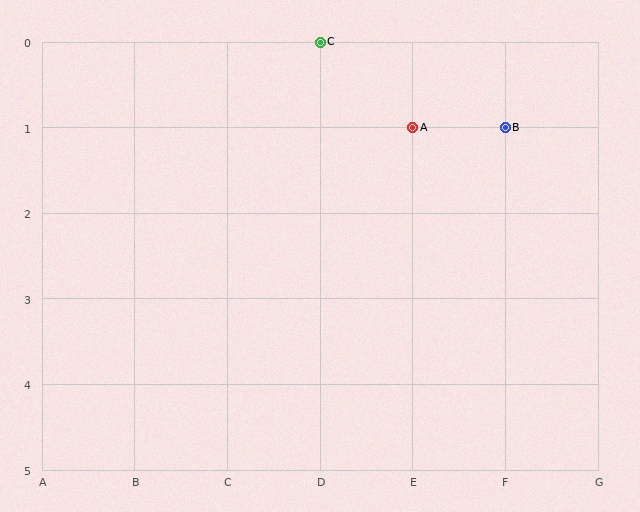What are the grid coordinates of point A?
Point A is at grid coordinates (E, 1).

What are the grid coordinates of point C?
Point C is at grid coordinates (D, 0).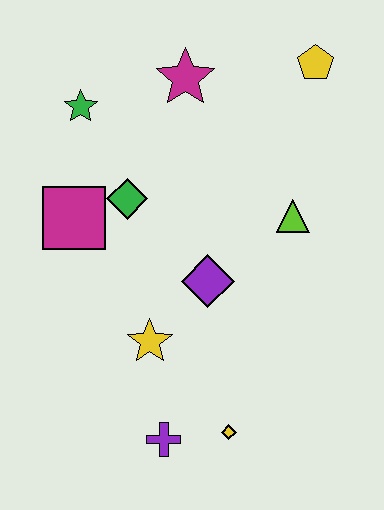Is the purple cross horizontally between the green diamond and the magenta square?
No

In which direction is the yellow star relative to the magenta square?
The yellow star is below the magenta square.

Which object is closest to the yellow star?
The purple diamond is closest to the yellow star.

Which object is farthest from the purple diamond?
The yellow pentagon is farthest from the purple diamond.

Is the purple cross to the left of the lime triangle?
Yes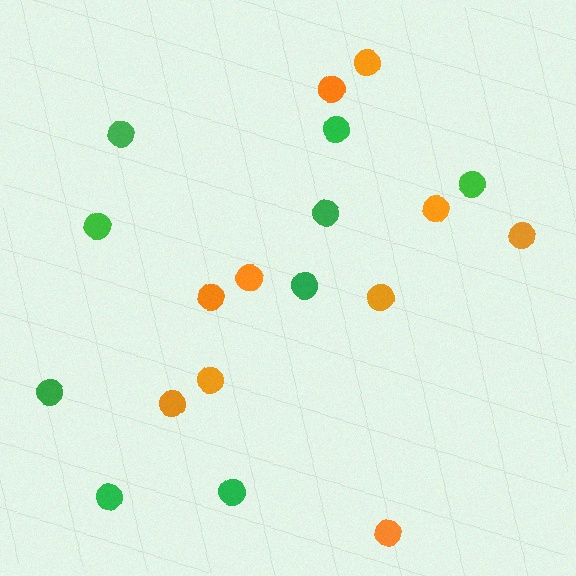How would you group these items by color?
There are 2 groups: one group of orange circles (10) and one group of green circles (9).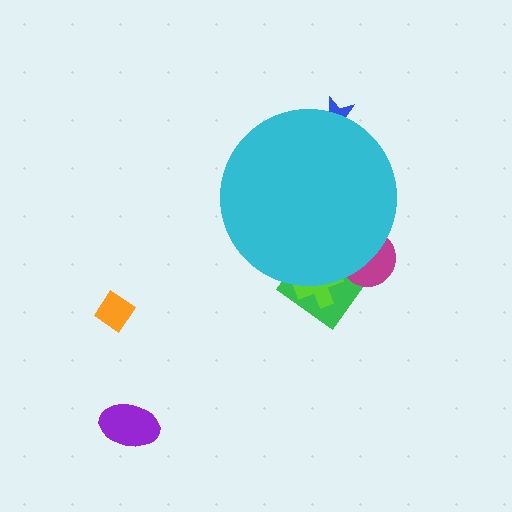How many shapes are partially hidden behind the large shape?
4 shapes are partially hidden.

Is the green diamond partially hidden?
Yes, the green diamond is partially hidden behind the cyan circle.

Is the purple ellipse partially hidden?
No, the purple ellipse is fully visible.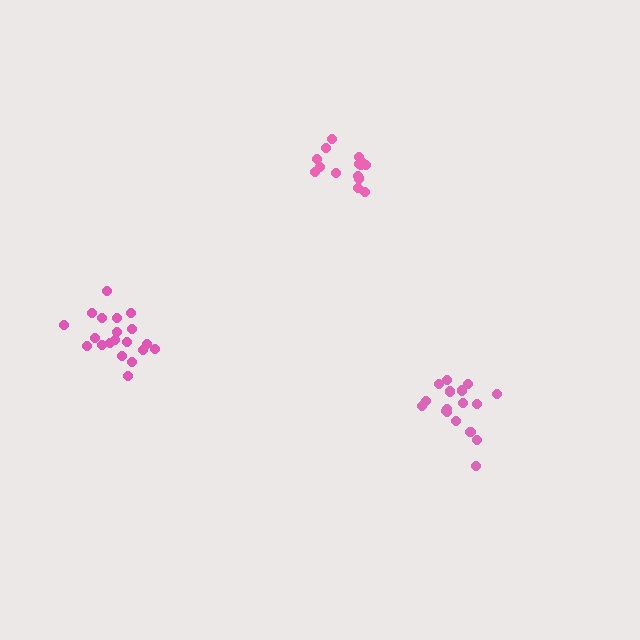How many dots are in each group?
Group 1: 16 dots, Group 2: 20 dots, Group 3: 17 dots (53 total).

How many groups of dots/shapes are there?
There are 3 groups.